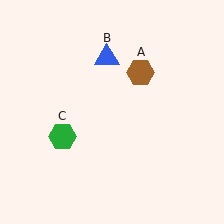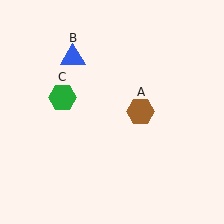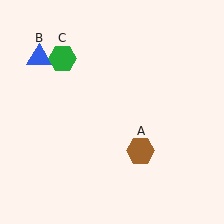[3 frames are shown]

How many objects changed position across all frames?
3 objects changed position: brown hexagon (object A), blue triangle (object B), green hexagon (object C).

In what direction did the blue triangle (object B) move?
The blue triangle (object B) moved left.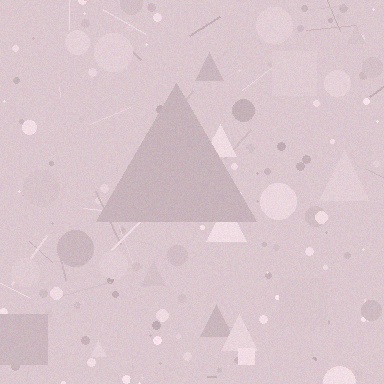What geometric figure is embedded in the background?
A triangle is embedded in the background.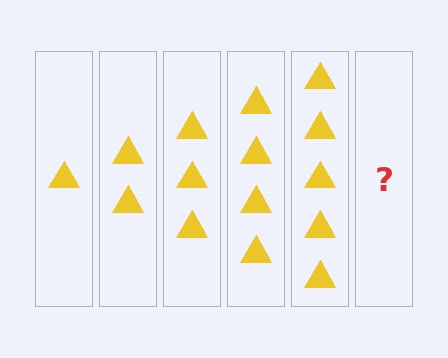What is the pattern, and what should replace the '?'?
The pattern is that each step adds one more triangle. The '?' should be 6 triangles.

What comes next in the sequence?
The next element should be 6 triangles.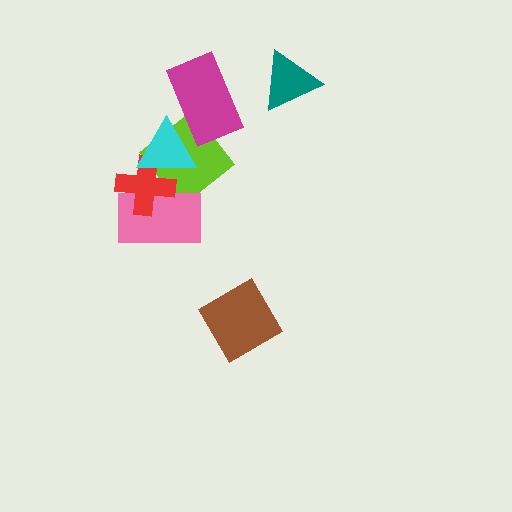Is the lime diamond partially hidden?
Yes, it is partially covered by another shape.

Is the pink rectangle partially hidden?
Yes, it is partially covered by another shape.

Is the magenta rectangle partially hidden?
No, no other shape covers it.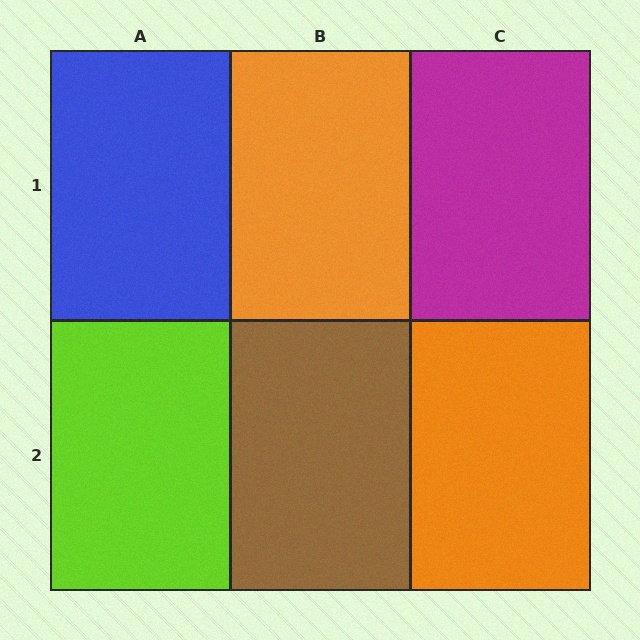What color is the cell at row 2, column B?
Brown.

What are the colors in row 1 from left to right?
Blue, orange, magenta.